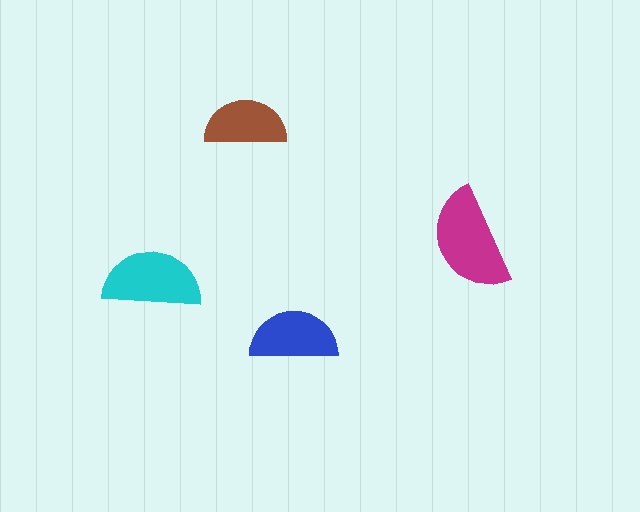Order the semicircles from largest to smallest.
the magenta one, the cyan one, the blue one, the brown one.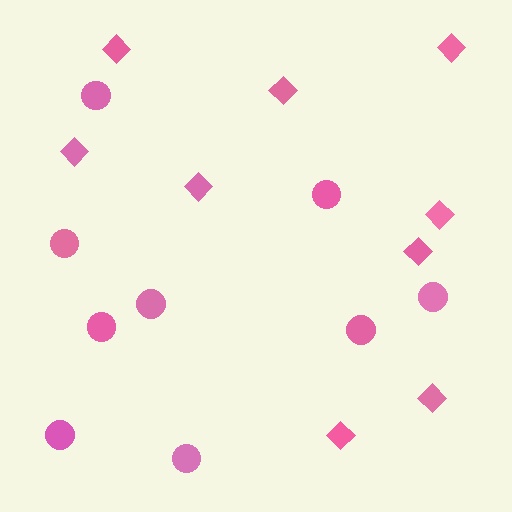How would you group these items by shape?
There are 2 groups: one group of circles (9) and one group of diamonds (9).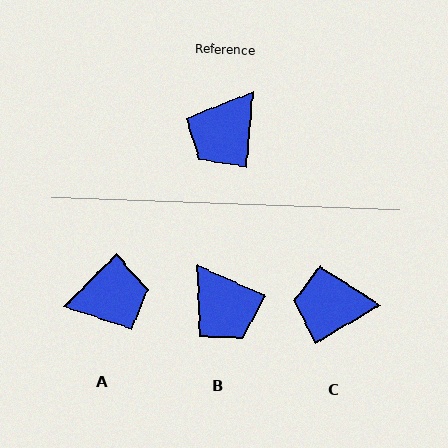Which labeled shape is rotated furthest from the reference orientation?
A, about 140 degrees away.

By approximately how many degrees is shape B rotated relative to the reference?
Approximately 70 degrees counter-clockwise.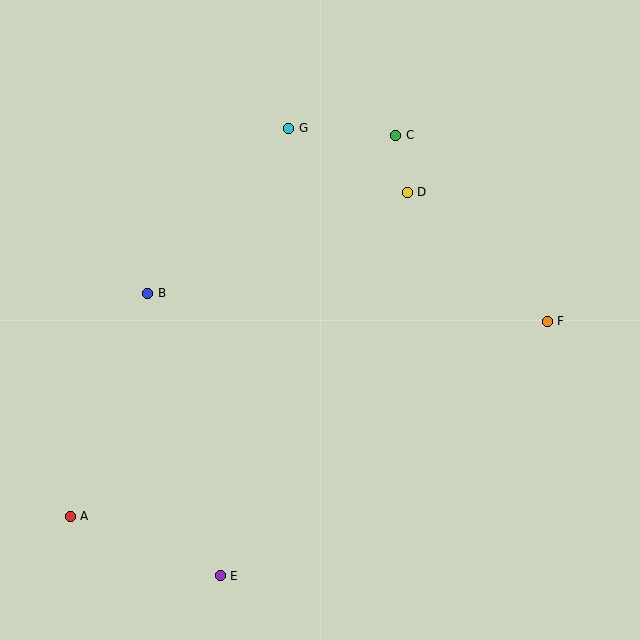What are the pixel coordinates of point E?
Point E is at (220, 576).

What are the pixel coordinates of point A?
Point A is at (70, 516).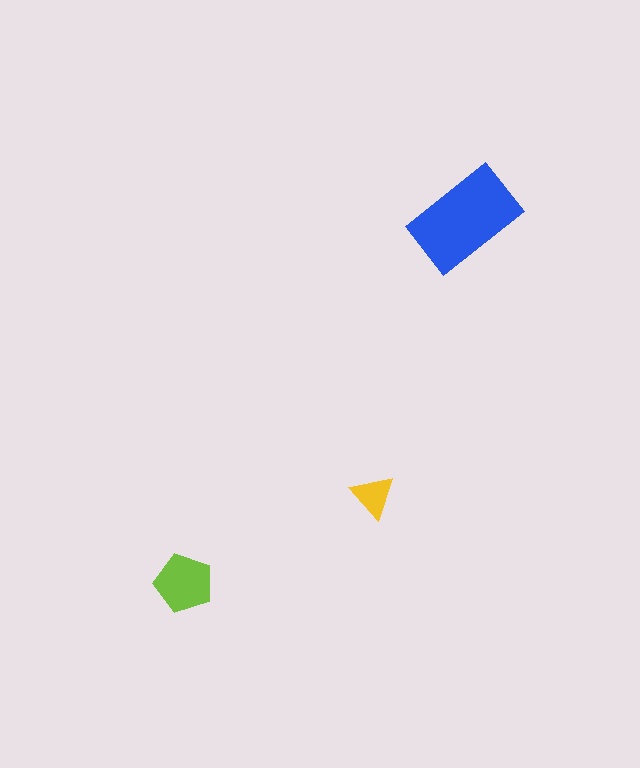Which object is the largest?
The blue rectangle.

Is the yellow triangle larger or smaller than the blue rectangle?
Smaller.